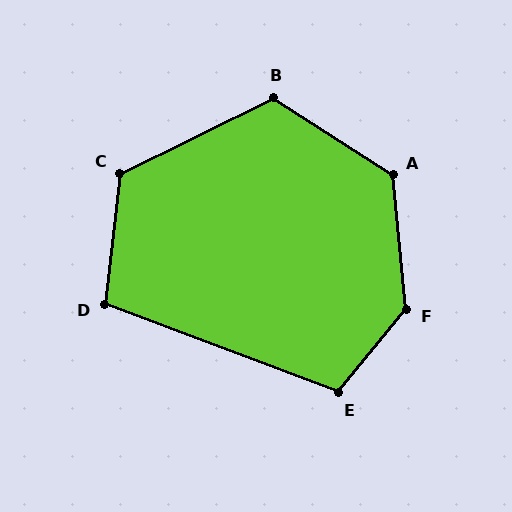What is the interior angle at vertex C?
Approximately 123 degrees (obtuse).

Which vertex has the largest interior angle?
F, at approximately 135 degrees.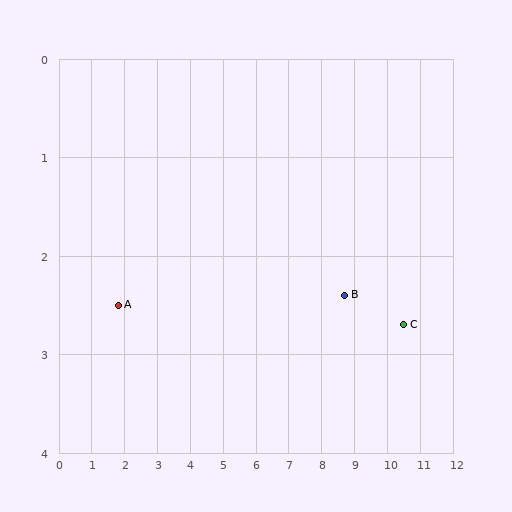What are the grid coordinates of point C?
Point C is at approximately (10.5, 2.7).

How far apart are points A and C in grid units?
Points A and C are about 8.7 grid units apart.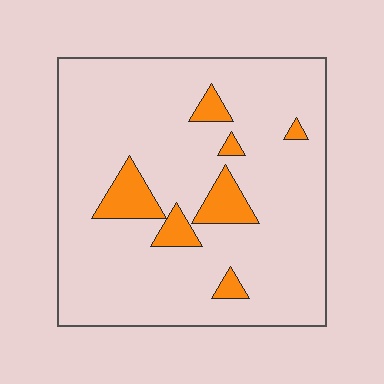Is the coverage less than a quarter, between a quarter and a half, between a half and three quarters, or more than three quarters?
Less than a quarter.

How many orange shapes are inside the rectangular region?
7.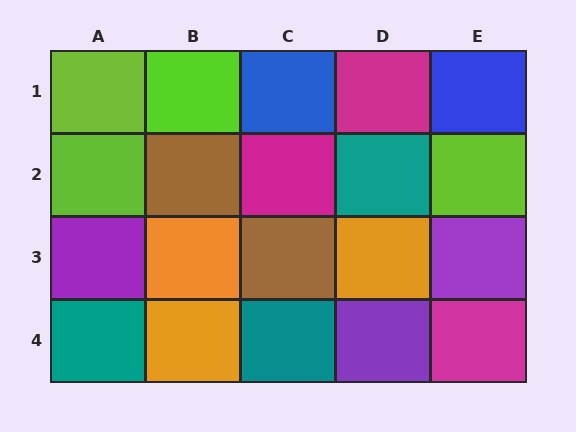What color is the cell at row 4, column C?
Teal.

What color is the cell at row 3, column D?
Orange.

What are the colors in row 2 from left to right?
Lime, brown, magenta, teal, lime.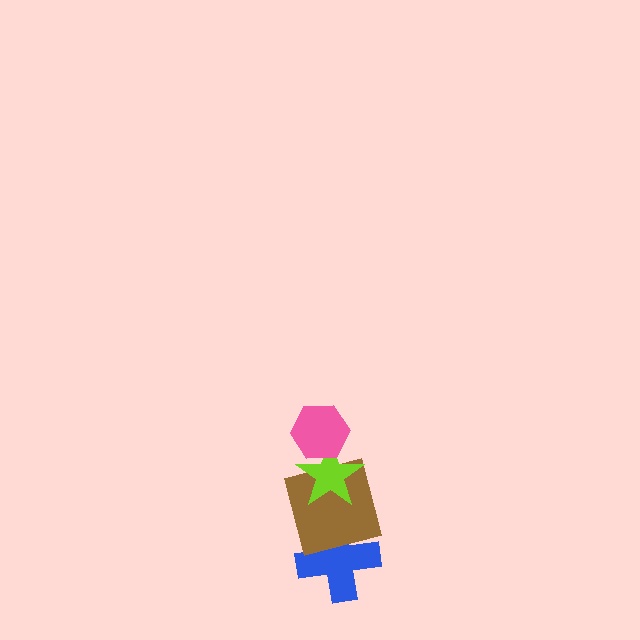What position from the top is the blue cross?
The blue cross is 4th from the top.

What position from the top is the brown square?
The brown square is 3rd from the top.